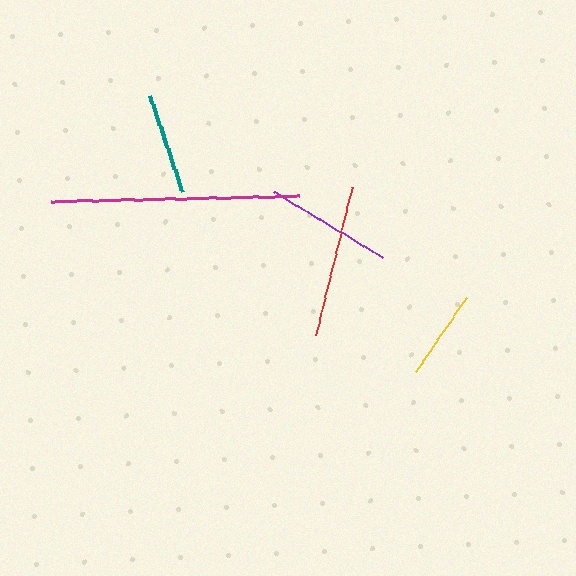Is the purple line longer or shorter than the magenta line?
The magenta line is longer than the purple line.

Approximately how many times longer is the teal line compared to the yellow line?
The teal line is approximately 1.1 times the length of the yellow line.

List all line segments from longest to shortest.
From longest to shortest: magenta, red, purple, teal, yellow.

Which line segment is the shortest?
The yellow line is the shortest at approximately 90 pixels.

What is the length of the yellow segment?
The yellow segment is approximately 90 pixels long.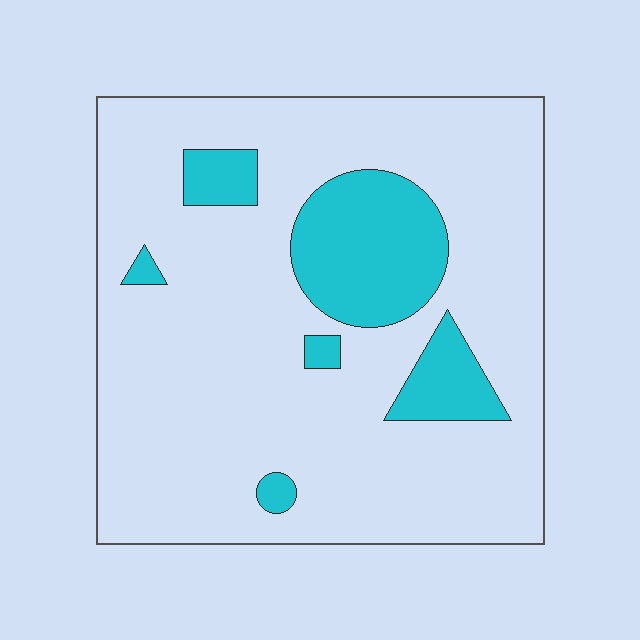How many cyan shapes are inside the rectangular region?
6.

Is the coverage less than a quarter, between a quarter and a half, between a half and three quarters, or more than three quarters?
Less than a quarter.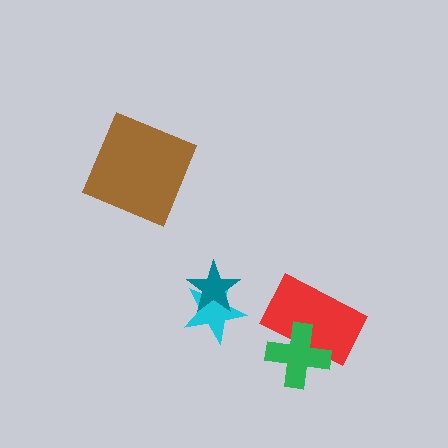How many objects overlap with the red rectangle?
1 object overlaps with the red rectangle.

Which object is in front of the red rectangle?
The green cross is in front of the red rectangle.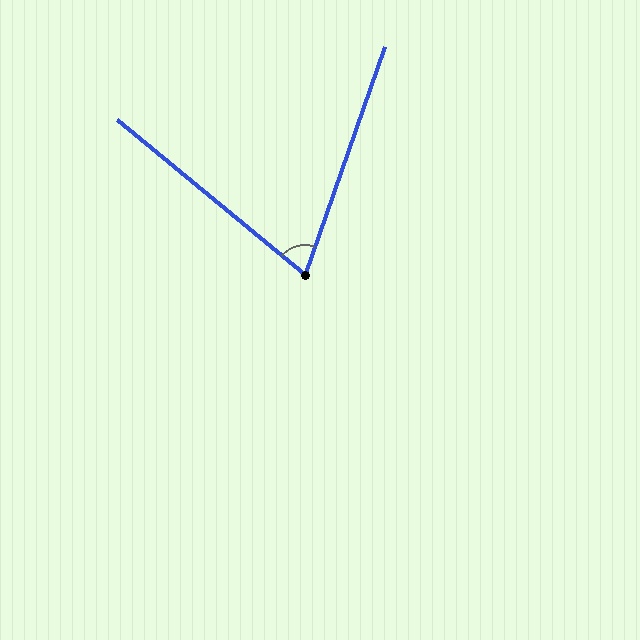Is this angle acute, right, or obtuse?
It is acute.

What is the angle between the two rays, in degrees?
Approximately 70 degrees.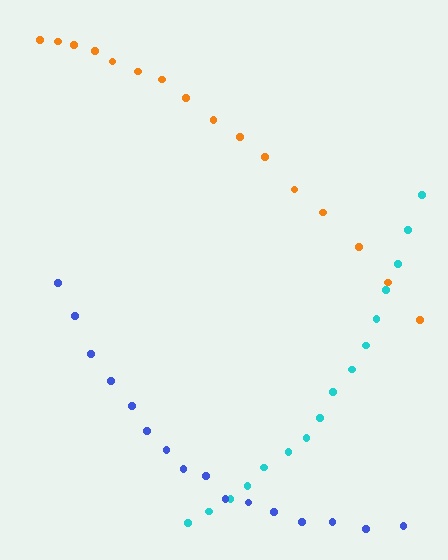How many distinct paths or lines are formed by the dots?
There are 3 distinct paths.